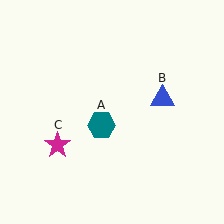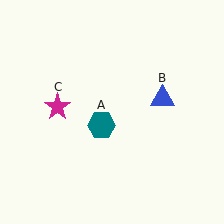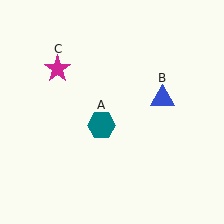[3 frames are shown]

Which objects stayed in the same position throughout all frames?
Teal hexagon (object A) and blue triangle (object B) remained stationary.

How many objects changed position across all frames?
1 object changed position: magenta star (object C).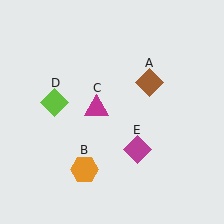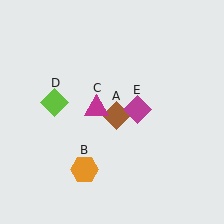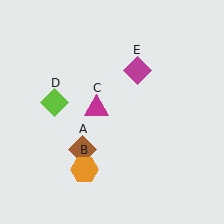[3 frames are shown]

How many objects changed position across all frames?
2 objects changed position: brown diamond (object A), magenta diamond (object E).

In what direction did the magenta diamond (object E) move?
The magenta diamond (object E) moved up.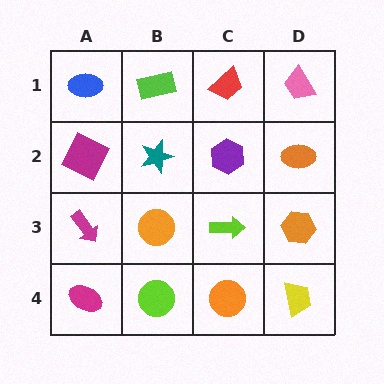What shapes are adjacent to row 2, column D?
A pink trapezoid (row 1, column D), an orange hexagon (row 3, column D), a purple hexagon (row 2, column C).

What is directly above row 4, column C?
A lime arrow.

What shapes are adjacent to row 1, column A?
A magenta square (row 2, column A), a lime rectangle (row 1, column B).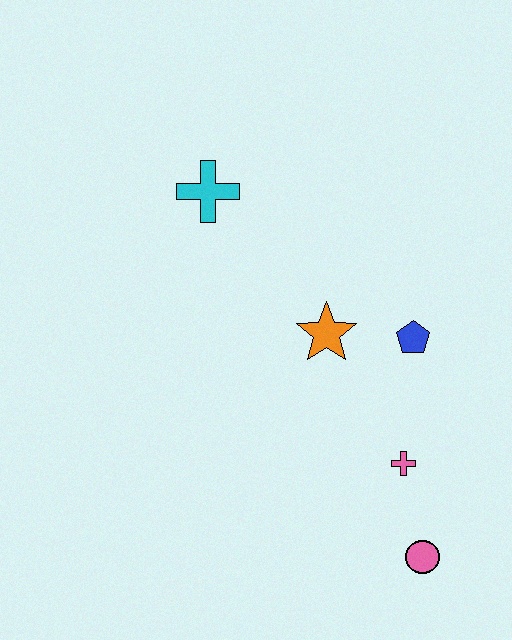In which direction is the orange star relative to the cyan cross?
The orange star is below the cyan cross.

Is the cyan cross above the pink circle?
Yes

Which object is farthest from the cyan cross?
The pink circle is farthest from the cyan cross.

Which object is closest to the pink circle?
The pink cross is closest to the pink circle.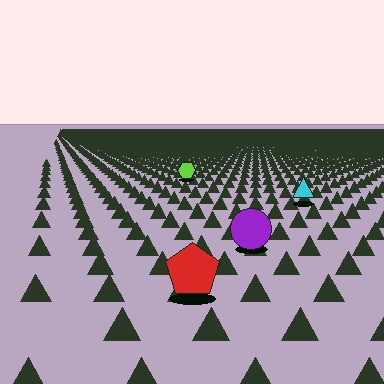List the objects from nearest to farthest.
From nearest to farthest: the red pentagon, the purple circle, the cyan triangle, the lime hexagon.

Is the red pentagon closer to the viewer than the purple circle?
Yes. The red pentagon is closer — you can tell from the texture gradient: the ground texture is coarser near it.